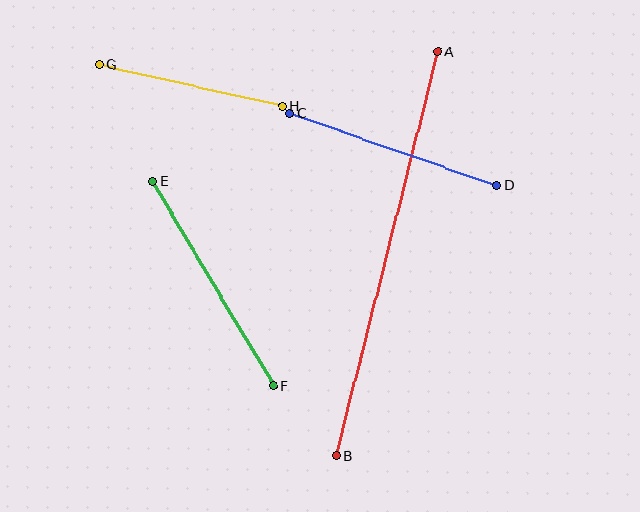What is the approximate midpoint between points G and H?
The midpoint is at approximately (191, 85) pixels.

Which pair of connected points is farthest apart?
Points A and B are farthest apart.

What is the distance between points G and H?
The distance is approximately 187 pixels.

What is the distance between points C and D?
The distance is approximately 220 pixels.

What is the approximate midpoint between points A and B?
The midpoint is at approximately (387, 254) pixels.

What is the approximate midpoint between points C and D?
The midpoint is at approximately (393, 149) pixels.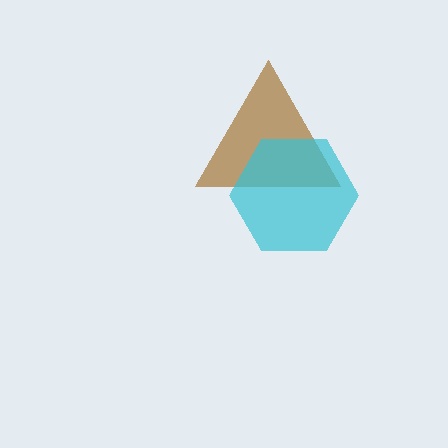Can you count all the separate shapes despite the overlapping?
Yes, there are 2 separate shapes.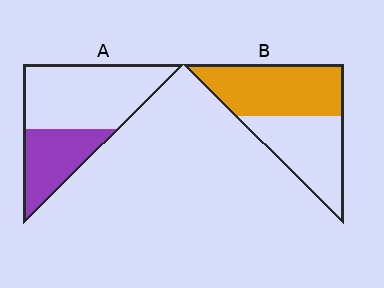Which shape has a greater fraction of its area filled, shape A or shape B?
Shape B.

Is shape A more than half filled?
No.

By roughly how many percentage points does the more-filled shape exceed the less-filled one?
By roughly 20 percentage points (B over A).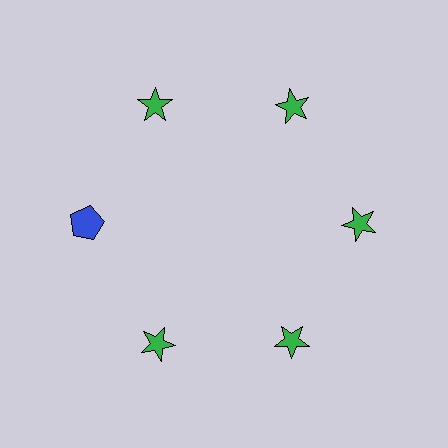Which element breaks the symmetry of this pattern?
The blue pentagon at roughly the 9 o'clock position breaks the symmetry. All other shapes are green stars.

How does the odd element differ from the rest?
It differs in both color (blue instead of green) and shape (pentagon instead of star).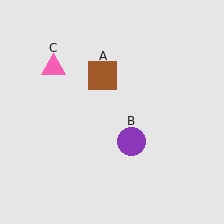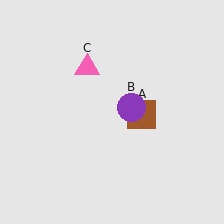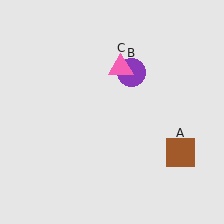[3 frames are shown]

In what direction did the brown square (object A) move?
The brown square (object A) moved down and to the right.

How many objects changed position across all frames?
3 objects changed position: brown square (object A), purple circle (object B), pink triangle (object C).